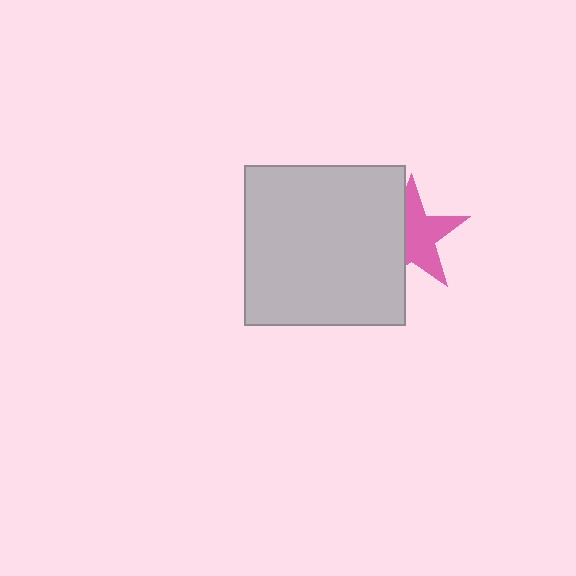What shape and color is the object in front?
The object in front is a light gray square.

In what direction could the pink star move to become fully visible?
The pink star could move right. That would shift it out from behind the light gray square entirely.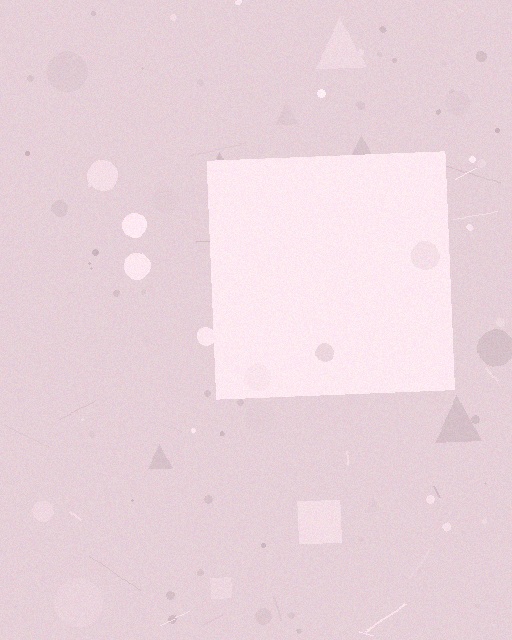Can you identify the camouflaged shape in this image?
The camouflaged shape is a square.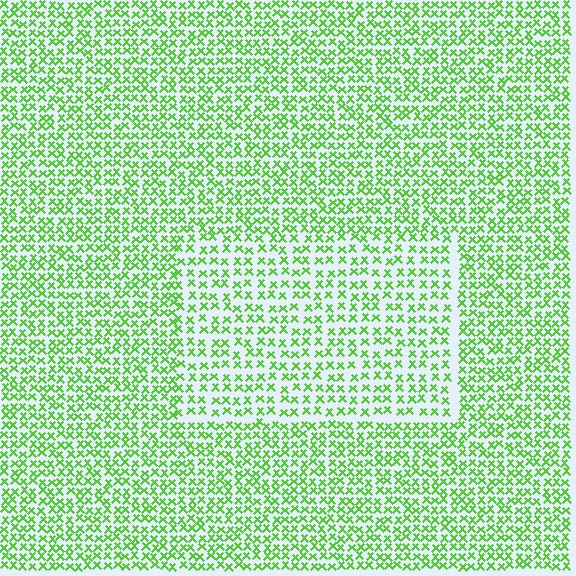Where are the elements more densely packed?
The elements are more densely packed outside the rectangle boundary.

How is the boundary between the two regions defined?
The boundary is defined by a change in element density (approximately 1.5x ratio). All elements are the same color, size, and shape.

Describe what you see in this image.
The image contains small lime elements arranged at two different densities. A rectangle-shaped region is visible where the elements are less densely packed than the surrounding area.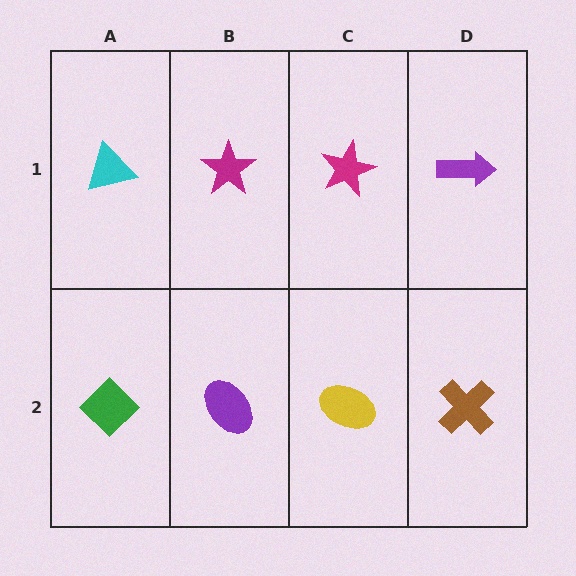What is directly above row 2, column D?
A purple arrow.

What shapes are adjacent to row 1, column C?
A yellow ellipse (row 2, column C), a magenta star (row 1, column B), a purple arrow (row 1, column D).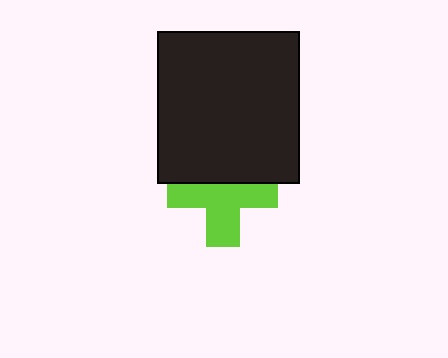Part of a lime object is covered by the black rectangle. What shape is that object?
It is a cross.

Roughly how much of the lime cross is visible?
About half of it is visible (roughly 63%).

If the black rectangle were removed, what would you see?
You would see the complete lime cross.